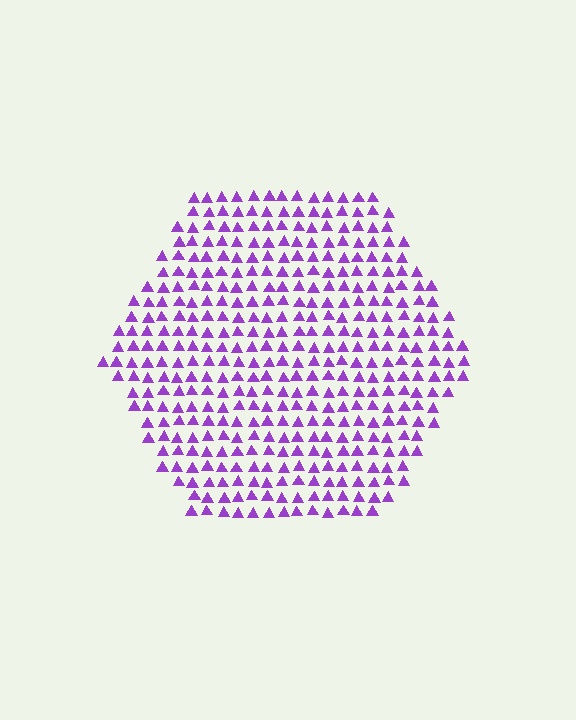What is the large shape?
The large shape is a hexagon.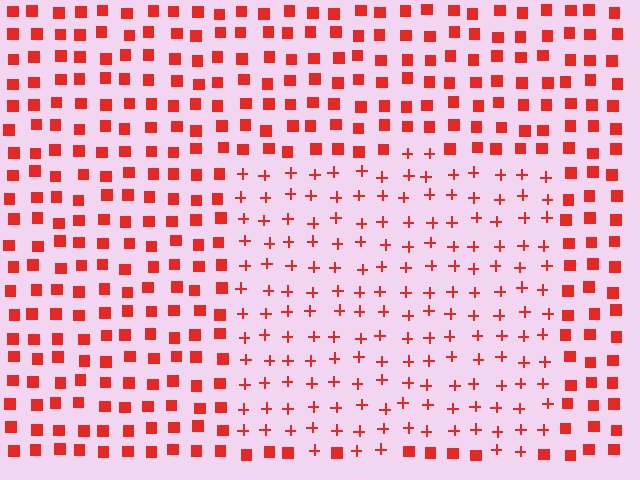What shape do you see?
I see a rectangle.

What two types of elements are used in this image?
The image uses plus signs inside the rectangle region and squares outside it.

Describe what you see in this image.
The image is filled with small red elements arranged in a uniform grid. A rectangle-shaped region contains plus signs, while the surrounding area contains squares. The boundary is defined purely by the change in element shape.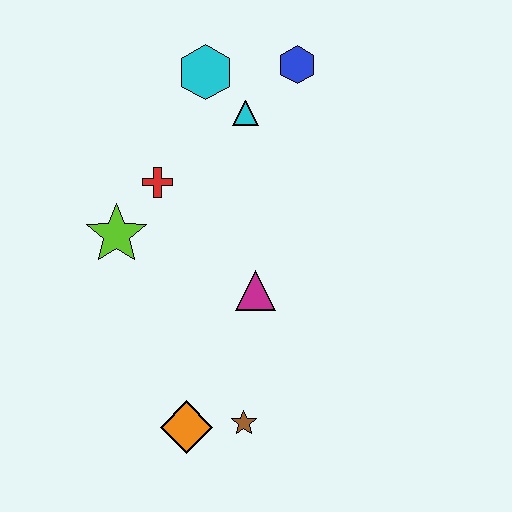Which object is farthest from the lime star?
The blue hexagon is farthest from the lime star.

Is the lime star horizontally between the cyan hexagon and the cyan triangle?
No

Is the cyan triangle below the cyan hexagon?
Yes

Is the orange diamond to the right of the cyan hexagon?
No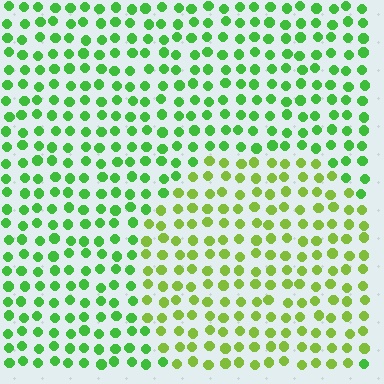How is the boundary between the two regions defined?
The boundary is defined purely by a slight shift in hue (about 30 degrees). Spacing, size, and orientation are identical on both sides.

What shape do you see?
I see a circle.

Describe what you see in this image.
The image is filled with small green elements in a uniform arrangement. A circle-shaped region is visible where the elements are tinted to a slightly different hue, forming a subtle color boundary.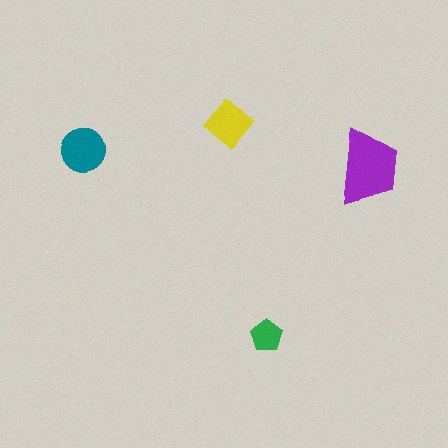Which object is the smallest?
The green pentagon.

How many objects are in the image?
There are 4 objects in the image.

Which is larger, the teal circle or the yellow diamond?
The teal circle.